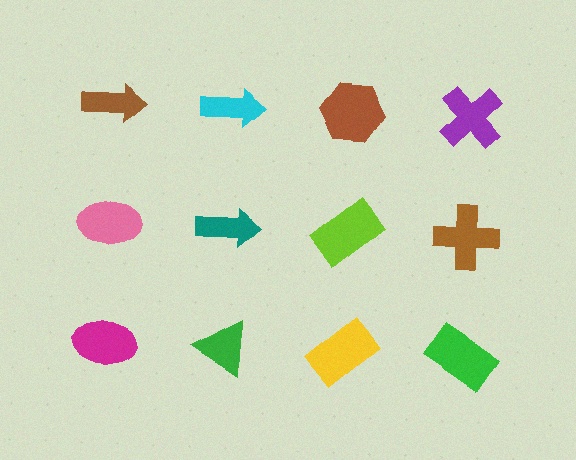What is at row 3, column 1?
A magenta ellipse.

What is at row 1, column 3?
A brown hexagon.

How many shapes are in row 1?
4 shapes.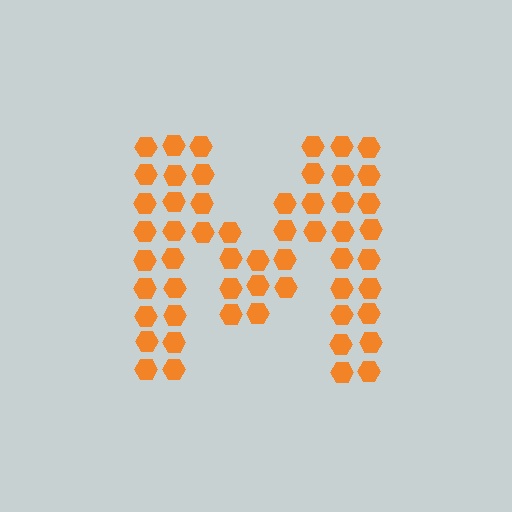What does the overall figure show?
The overall figure shows the letter M.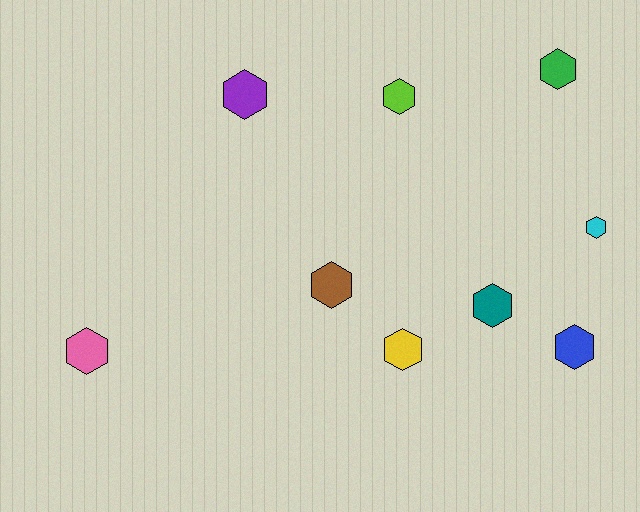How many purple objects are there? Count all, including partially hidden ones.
There is 1 purple object.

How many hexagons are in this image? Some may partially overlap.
There are 9 hexagons.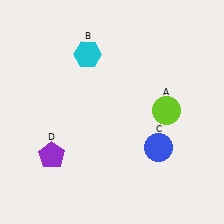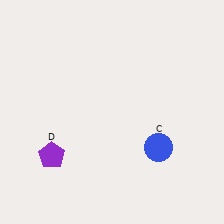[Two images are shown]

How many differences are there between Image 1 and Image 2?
There are 2 differences between the two images.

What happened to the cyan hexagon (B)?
The cyan hexagon (B) was removed in Image 2. It was in the top-left area of Image 1.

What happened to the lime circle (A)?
The lime circle (A) was removed in Image 2. It was in the top-right area of Image 1.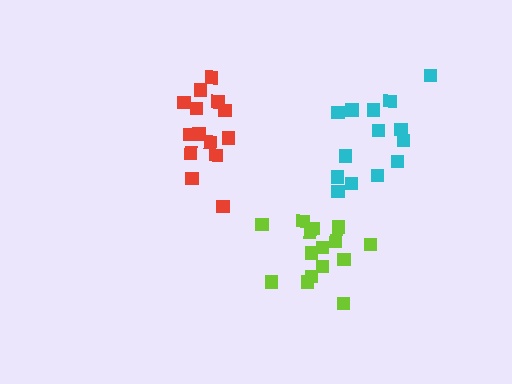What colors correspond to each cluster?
The clusters are colored: red, cyan, lime.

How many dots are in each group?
Group 1: 14 dots, Group 2: 14 dots, Group 3: 15 dots (43 total).